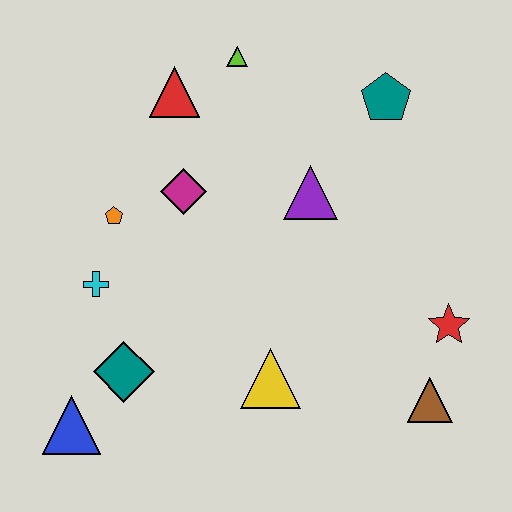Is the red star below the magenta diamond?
Yes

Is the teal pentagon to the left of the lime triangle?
No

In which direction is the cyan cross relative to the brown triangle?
The cyan cross is to the left of the brown triangle.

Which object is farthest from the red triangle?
The brown triangle is farthest from the red triangle.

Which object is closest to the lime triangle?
The red triangle is closest to the lime triangle.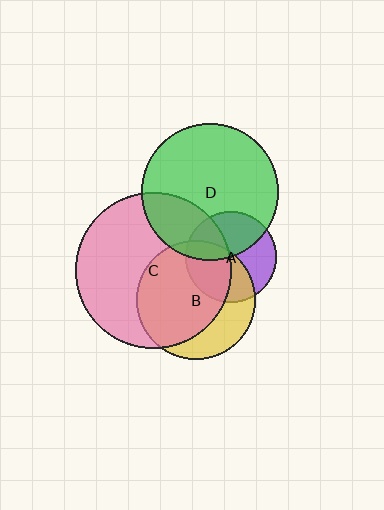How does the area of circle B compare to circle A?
Approximately 1.7 times.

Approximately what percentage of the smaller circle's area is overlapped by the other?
Approximately 25%.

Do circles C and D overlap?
Yes.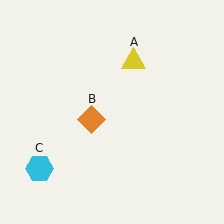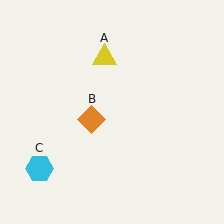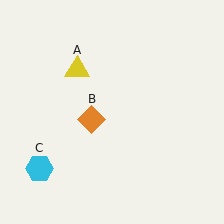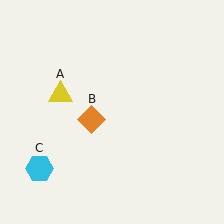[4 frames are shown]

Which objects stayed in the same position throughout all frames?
Orange diamond (object B) and cyan hexagon (object C) remained stationary.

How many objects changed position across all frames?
1 object changed position: yellow triangle (object A).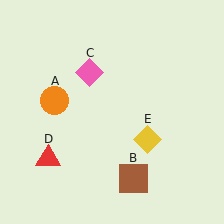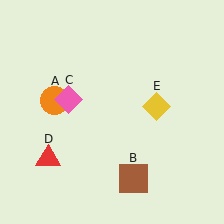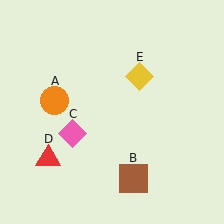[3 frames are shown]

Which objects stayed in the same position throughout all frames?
Orange circle (object A) and brown square (object B) and red triangle (object D) remained stationary.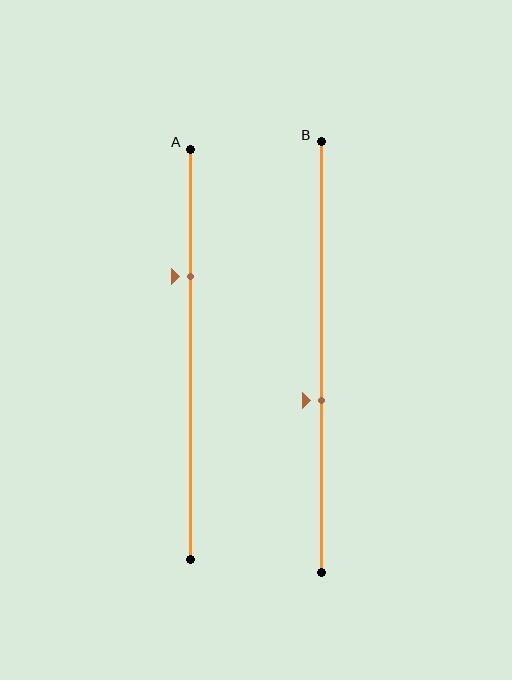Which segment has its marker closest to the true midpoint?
Segment B has its marker closest to the true midpoint.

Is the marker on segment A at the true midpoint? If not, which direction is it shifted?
No, the marker on segment A is shifted upward by about 19% of the segment length.